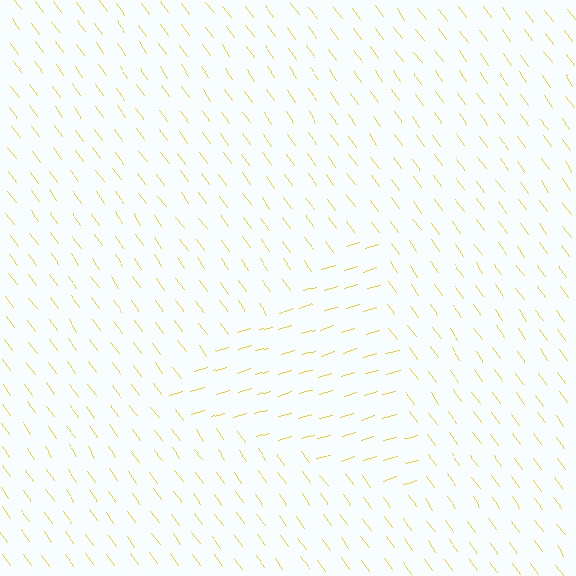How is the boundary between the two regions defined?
The boundary is defined purely by a change in line orientation (approximately 71 degrees difference). All lines are the same color and thickness.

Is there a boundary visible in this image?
Yes, there is a texture boundary formed by a change in line orientation.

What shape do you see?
I see a triangle.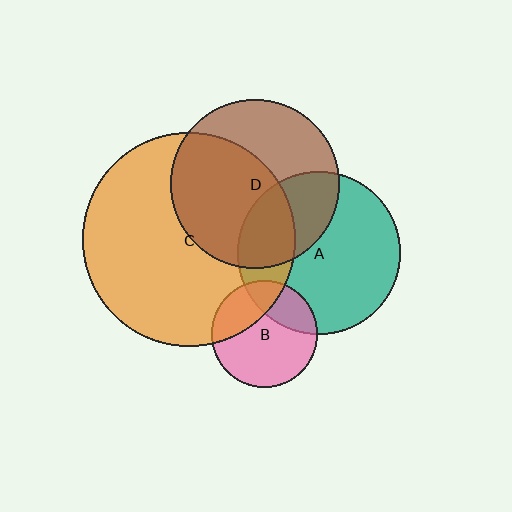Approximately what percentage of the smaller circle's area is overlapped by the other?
Approximately 35%.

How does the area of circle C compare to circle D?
Approximately 1.6 times.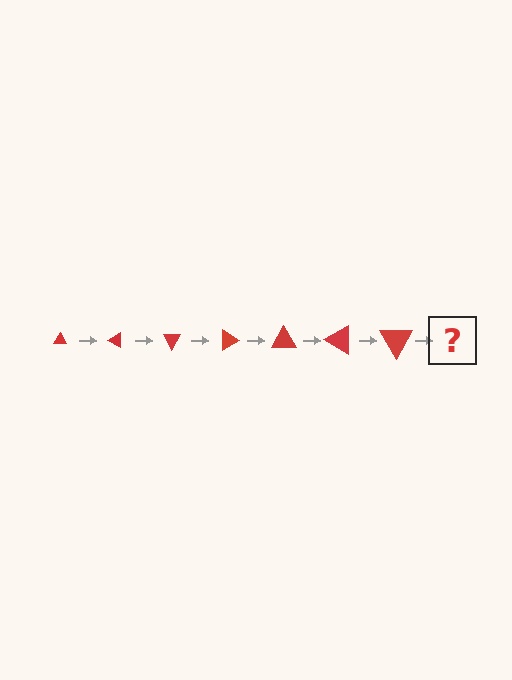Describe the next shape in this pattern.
It should be a triangle, larger than the previous one and rotated 210 degrees from the start.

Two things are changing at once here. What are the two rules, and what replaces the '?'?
The two rules are that the triangle grows larger each step and it rotates 30 degrees each step. The '?' should be a triangle, larger than the previous one and rotated 210 degrees from the start.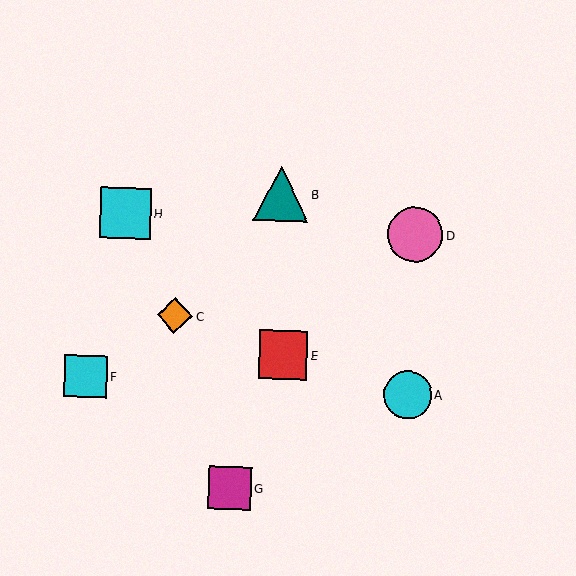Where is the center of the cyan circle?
The center of the cyan circle is at (408, 394).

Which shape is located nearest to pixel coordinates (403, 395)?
The cyan circle (labeled A) at (408, 394) is nearest to that location.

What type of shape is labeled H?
Shape H is a cyan square.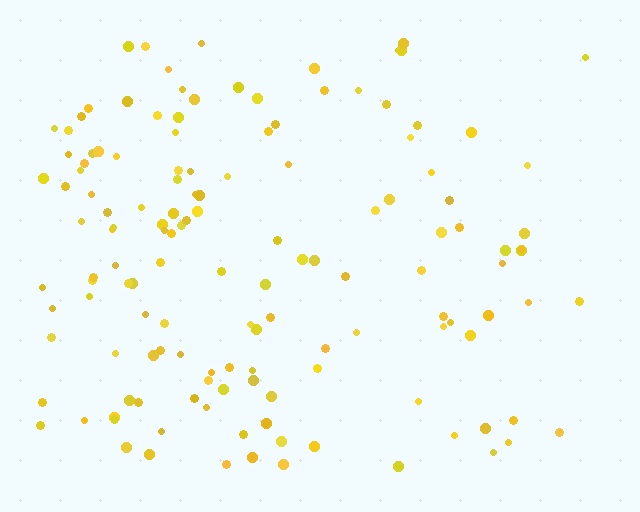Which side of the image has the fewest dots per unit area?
The right.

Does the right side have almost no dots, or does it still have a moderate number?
Still a moderate number, just noticeably fewer than the left.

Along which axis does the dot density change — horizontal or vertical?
Horizontal.